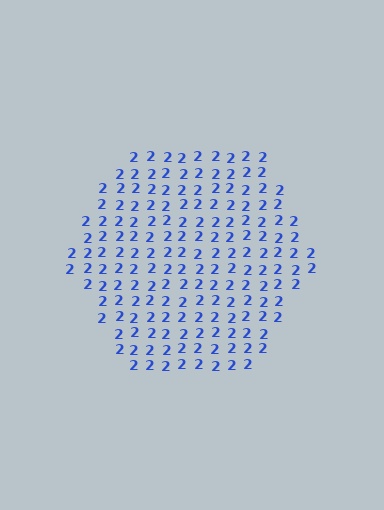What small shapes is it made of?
It is made of small digit 2's.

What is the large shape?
The large shape is a hexagon.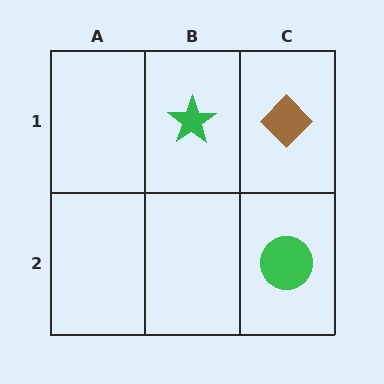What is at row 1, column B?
A green star.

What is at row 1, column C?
A brown diamond.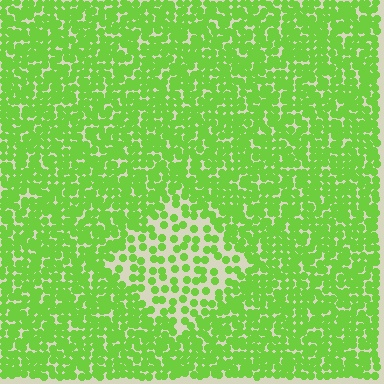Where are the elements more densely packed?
The elements are more densely packed outside the diamond boundary.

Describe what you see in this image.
The image contains small lime elements arranged at two different densities. A diamond-shaped region is visible where the elements are less densely packed than the surrounding area.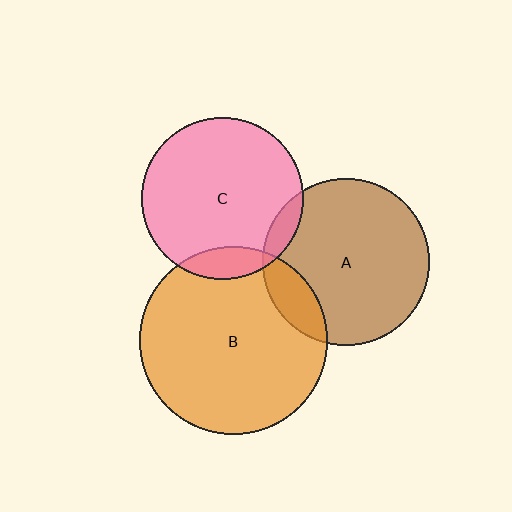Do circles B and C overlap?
Yes.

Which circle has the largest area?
Circle B (orange).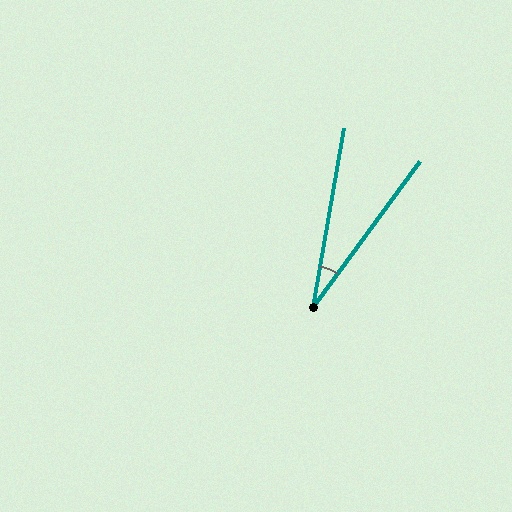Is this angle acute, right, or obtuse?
It is acute.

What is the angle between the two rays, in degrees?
Approximately 26 degrees.